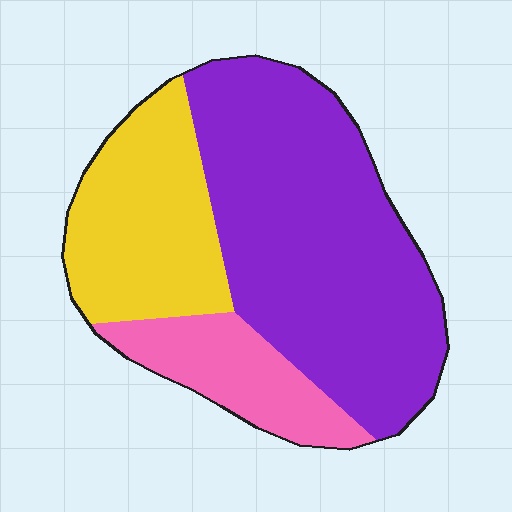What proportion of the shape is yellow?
Yellow covers roughly 25% of the shape.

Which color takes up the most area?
Purple, at roughly 55%.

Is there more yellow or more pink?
Yellow.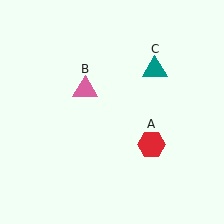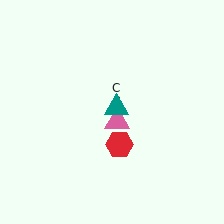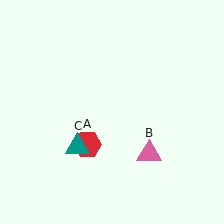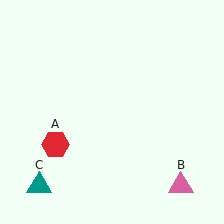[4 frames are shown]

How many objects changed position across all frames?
3 objects changed position: red hexagon (object A), pink triangle (object B), teal triangle (object C).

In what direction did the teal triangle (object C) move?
The teal triangle (object C) moved down and to the left.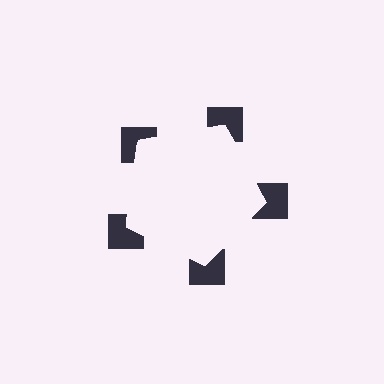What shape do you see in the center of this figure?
An illusory pentagon — its edges are inferred from the aligned wedge cuts in the notched squares, not physically drawn.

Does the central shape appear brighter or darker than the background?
It typically appears slightly brighter than the background, even though no actual brightness change is drawn.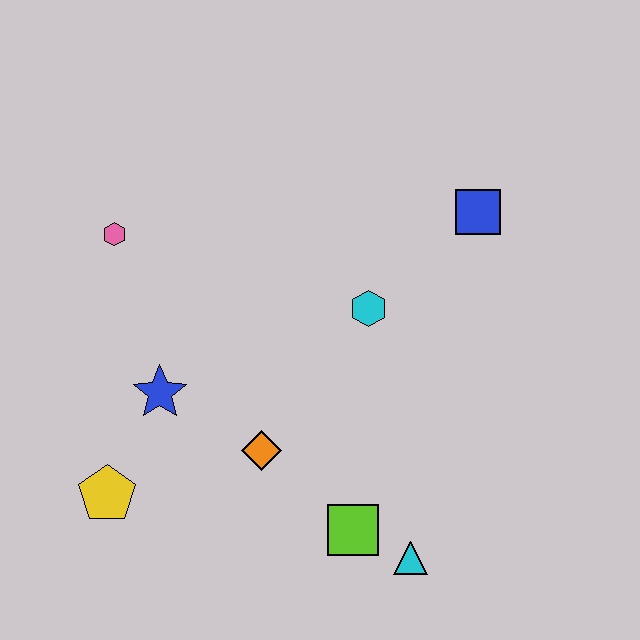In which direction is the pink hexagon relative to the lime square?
The pink hexagon is above the lime square.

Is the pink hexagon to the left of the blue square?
Yes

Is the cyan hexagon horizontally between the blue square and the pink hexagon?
Yes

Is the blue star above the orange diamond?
Yes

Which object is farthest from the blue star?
The blue square is farthest from the blue star.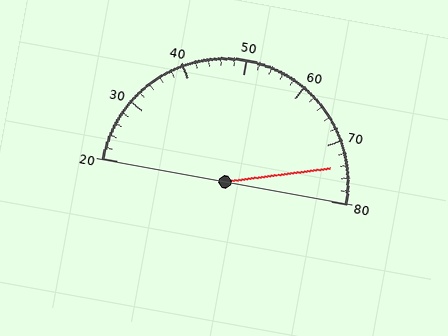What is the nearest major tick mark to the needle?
The nearest major tick mark is 70.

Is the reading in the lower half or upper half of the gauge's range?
The reading is in the upper half of the range (20 to 80).